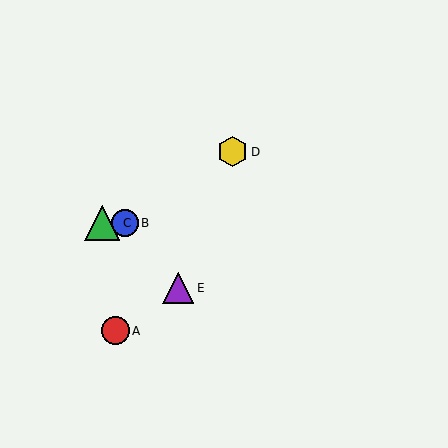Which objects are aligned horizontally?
Objects B, C are aligned horizontally.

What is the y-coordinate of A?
Object A is at y≈331.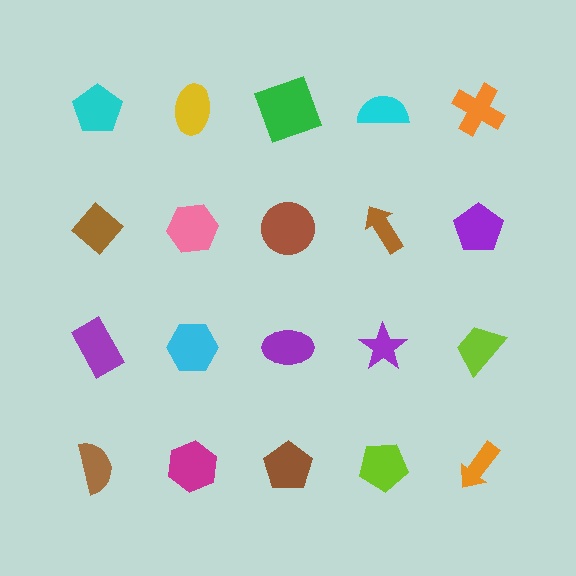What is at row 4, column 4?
A lime pentagon.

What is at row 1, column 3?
A green square.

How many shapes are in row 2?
5 shapes.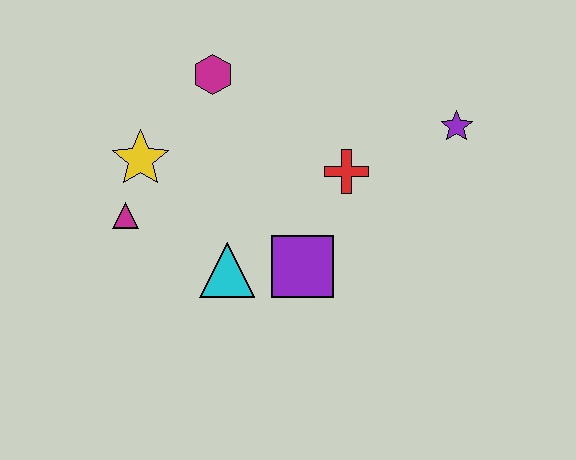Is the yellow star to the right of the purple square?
No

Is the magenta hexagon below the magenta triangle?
No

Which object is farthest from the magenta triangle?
The purple star is farthest from the magenta triangle.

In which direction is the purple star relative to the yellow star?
The purple star is to the right of the yellow star.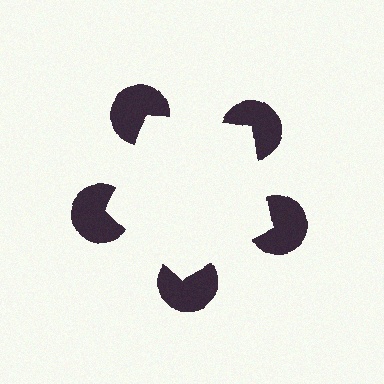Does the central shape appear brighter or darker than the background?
It typically appears slightly brighter than the background, even though no actual brightness change is drawn.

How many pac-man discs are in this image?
There are 5 — one at each vertex of the illusory pentagon.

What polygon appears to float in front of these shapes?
An illusory pentagon — its edges are inferred from the aligned wedge cuts in the pac-man discs, not physically drawn.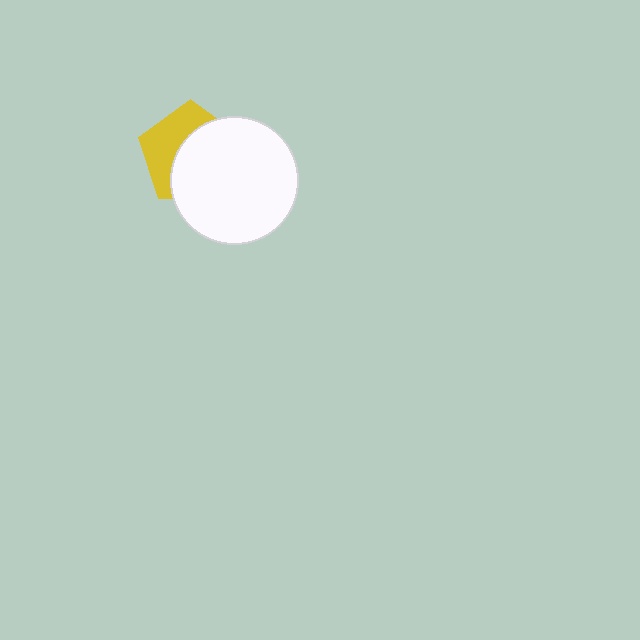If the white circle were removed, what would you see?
You would see the complete yellow pentagon.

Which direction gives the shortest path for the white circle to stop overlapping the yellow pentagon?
Moving toward the lower-right gives the shortest separation.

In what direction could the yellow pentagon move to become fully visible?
The yellow pentagon could move toward the upper-left. That would shift it out from behind the white circle entirely.